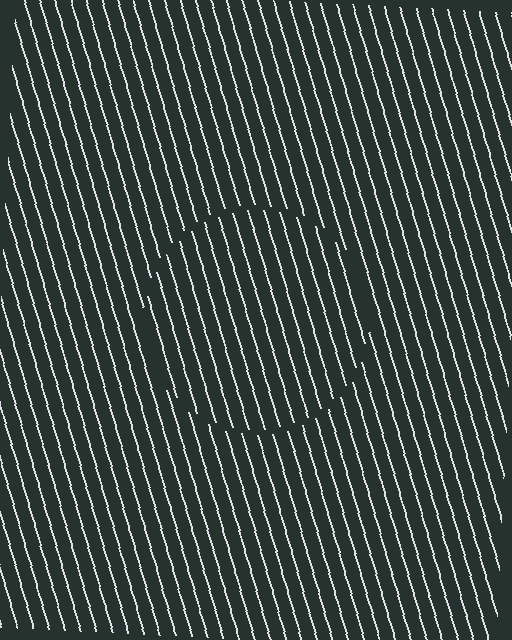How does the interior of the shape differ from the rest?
The interior of the shape contains the same grating, shifted by half a period — the contour is defined by the phase discontinuity where line-ends from the inner and outer gratings abut.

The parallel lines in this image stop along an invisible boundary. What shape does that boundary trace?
An illusory circle. The interior of the shape contains the same grating, shifted by half a period — the contour is defined by the phase discontinuity where line-ends from the inner and outer gratings abut.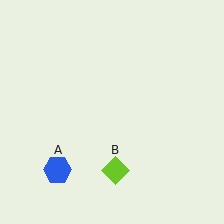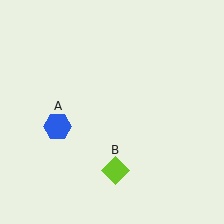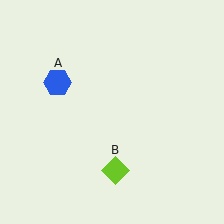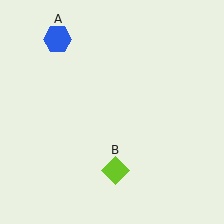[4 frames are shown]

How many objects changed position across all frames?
1 object changed position: blue hexagon (object A).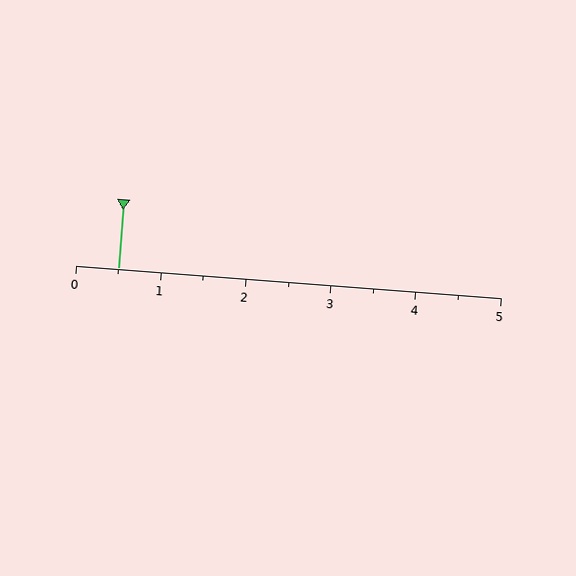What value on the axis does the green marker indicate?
The marker indicates approximately 0.5.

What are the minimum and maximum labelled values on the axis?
The axis runs from 0 to 5.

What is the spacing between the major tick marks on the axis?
The major ticks are spaced 1 apart.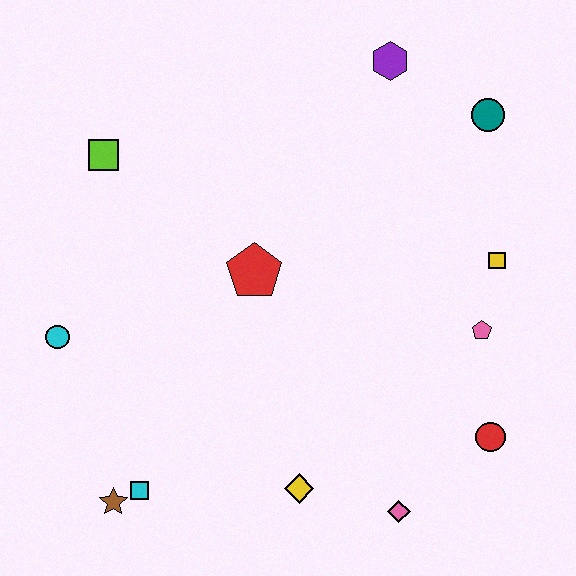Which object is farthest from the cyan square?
The teal circle is farthest from the cyan square.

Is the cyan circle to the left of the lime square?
Yes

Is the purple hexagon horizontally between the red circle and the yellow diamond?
Yes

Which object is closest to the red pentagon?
The lime square is closest to the red pentagon.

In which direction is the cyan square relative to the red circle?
The cyan square is to the left of the red circle.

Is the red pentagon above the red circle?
Yes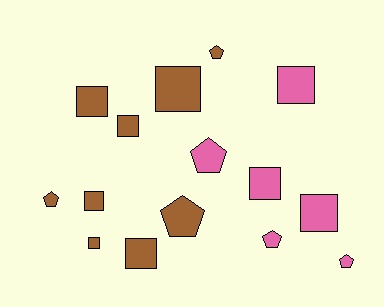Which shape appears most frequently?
Square, with 9 objects.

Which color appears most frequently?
Brown, with 9 objects.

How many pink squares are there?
There are 3 pink squares.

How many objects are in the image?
There are 15 objects.